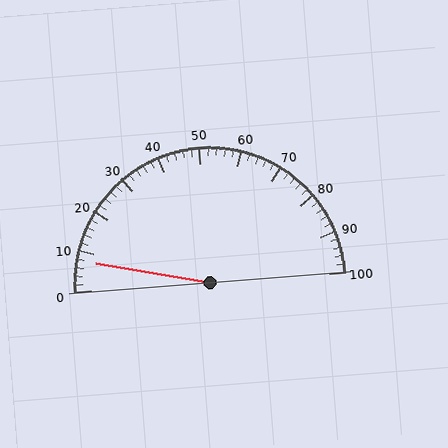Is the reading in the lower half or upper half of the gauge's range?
The reading is in the lower half of the range (0 to 100).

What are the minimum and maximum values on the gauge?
The gauge ranges from 0 to 100.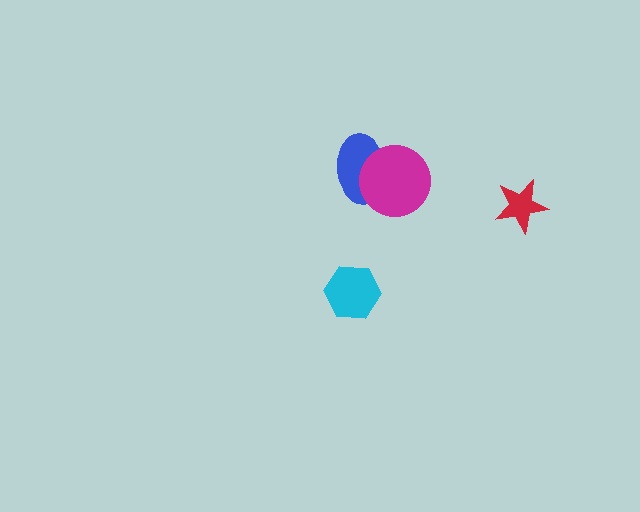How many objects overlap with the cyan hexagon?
0 objects overlap with the cyan hexagon.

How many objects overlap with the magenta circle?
1 object overlaps with the magenta circle.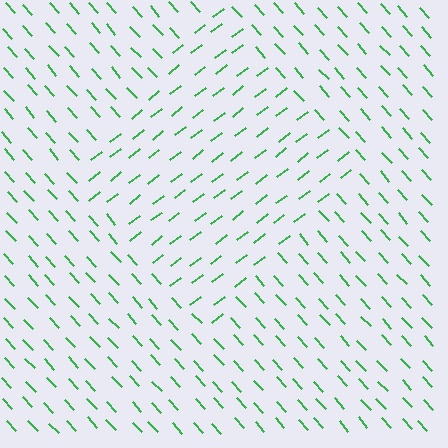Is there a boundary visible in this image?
Yes, there is a texture boundary formed by a change in line orientation.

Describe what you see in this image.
The image is filled with small green line segments. A diamond region in the image has lines oriented differently from the surrounding lines, creating a visible texture boundary.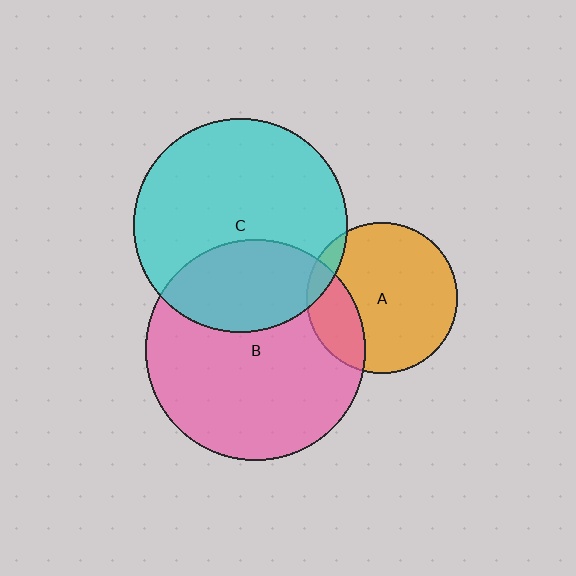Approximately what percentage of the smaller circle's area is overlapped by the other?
Approximately 30%.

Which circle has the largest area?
Circle B (pink).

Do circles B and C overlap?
Yes.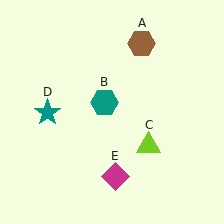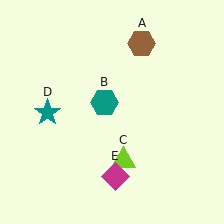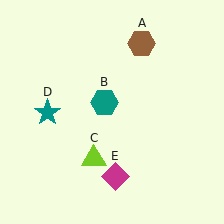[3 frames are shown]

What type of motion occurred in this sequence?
The lime triangle (object C) rotated clockwise around the center of the scene.